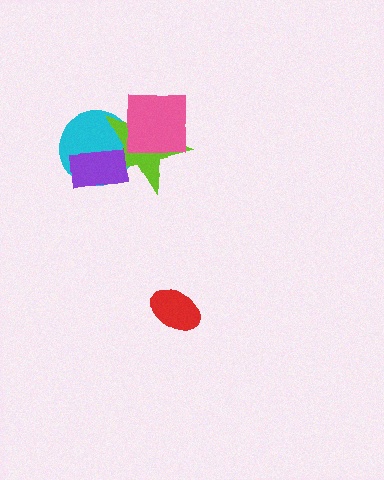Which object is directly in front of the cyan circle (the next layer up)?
The lime star is directly in front of the cyan circle.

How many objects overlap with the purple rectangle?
2 objects overlap with the purple rectangle.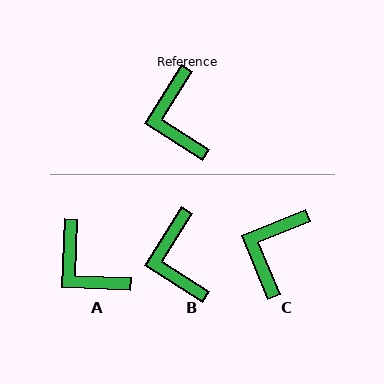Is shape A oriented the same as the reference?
No, it is off by about 30 degrees.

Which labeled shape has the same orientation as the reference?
B.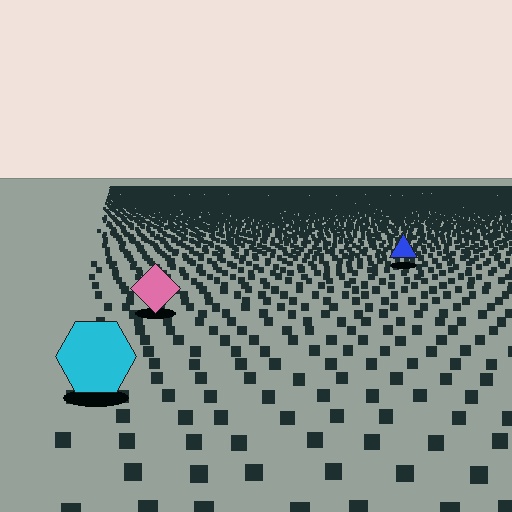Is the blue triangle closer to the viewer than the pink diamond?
No. The pink diamond is closer — you can tell from the texture gradient: the ground texture is coarser near it.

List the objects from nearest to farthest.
From nearest to farthest: the cyan hexagon, the pink diamond, the blue triangle.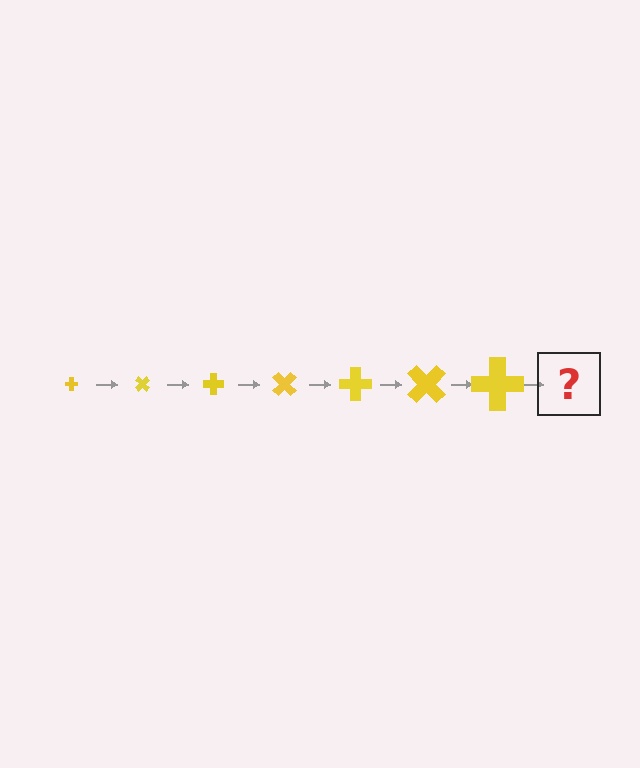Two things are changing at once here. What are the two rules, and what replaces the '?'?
The two rules are that the cross grows larger each step and it rotates 45 degrees each step. The '?' should be a cross, larger than the previous one and rotated 315 degrees from the start.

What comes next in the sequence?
The next element should be a cross, larger than the previous one and rotated 315 degrees from the start.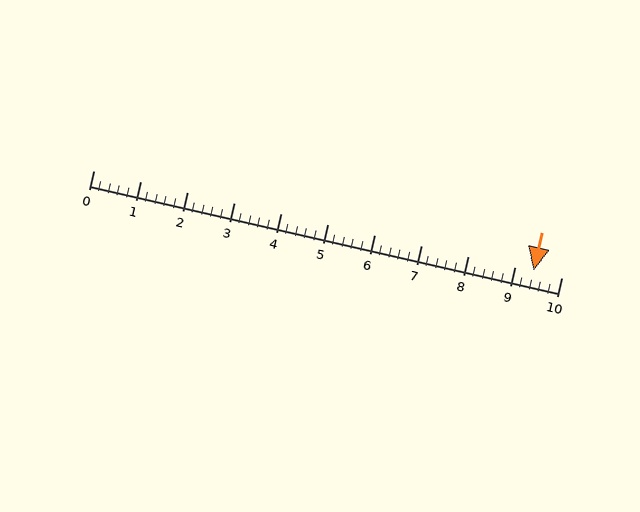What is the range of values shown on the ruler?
The ruler shows values from 0 to 10.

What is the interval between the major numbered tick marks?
The major tick marks are spaced 1 units apart.